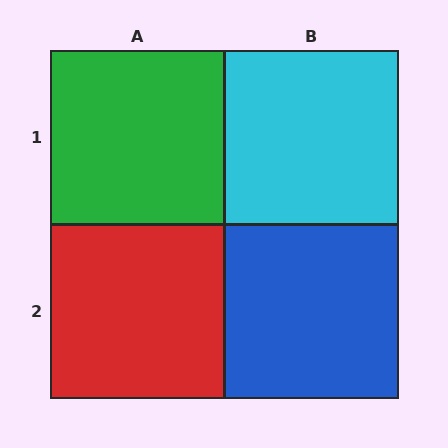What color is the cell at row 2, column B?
Blue.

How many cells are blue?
1 cell is blue.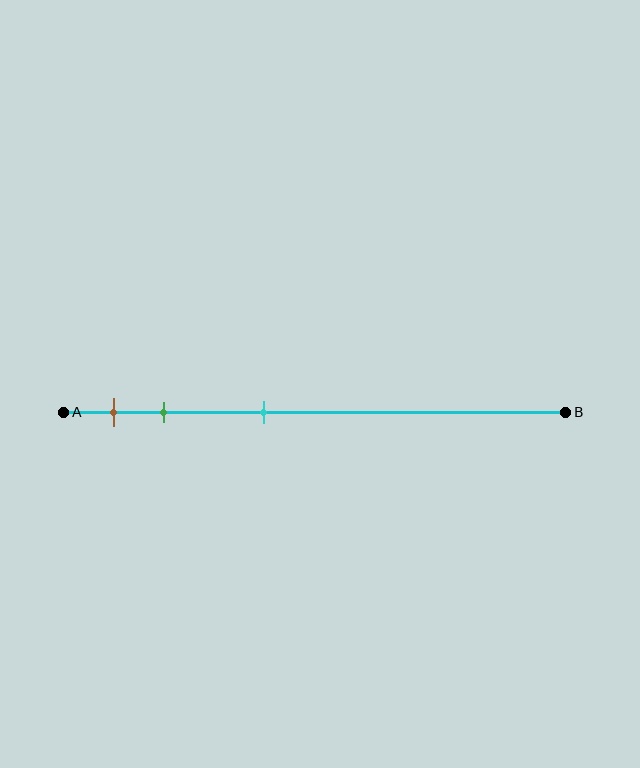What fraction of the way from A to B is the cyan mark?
The cyan mark is approximately 40% (0.4) of the way from A to B.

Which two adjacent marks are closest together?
The brown and green marks are the closest adjacent pair.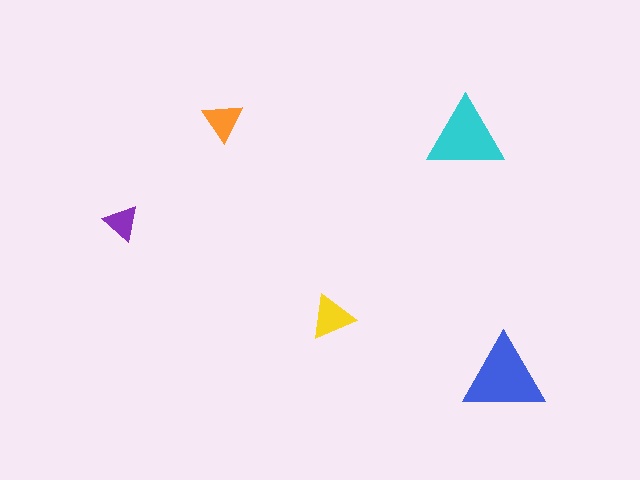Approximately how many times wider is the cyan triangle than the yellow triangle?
About 1.5 times wider.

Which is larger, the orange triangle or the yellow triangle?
The yellow one.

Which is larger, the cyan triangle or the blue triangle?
The blue one.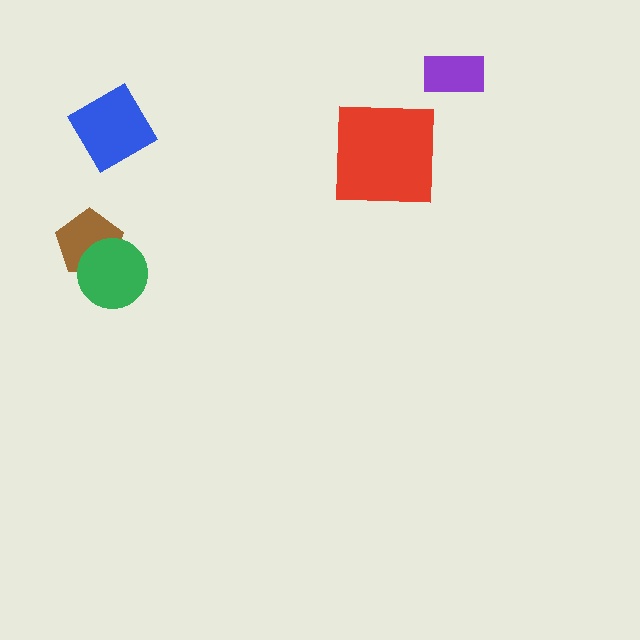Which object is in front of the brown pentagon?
The green circle is in front of the brown pentagon.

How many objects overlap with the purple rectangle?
0 objects overlap with the purple rectangle.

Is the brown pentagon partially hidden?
Yes, it is partially covered by another shape.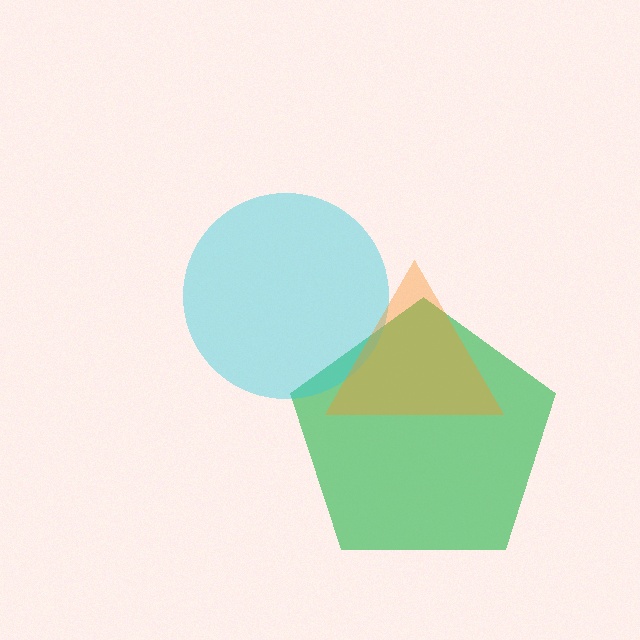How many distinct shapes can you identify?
There are 3 distinct shapes: a green pentagon, a cyan circle, an orange triangle.